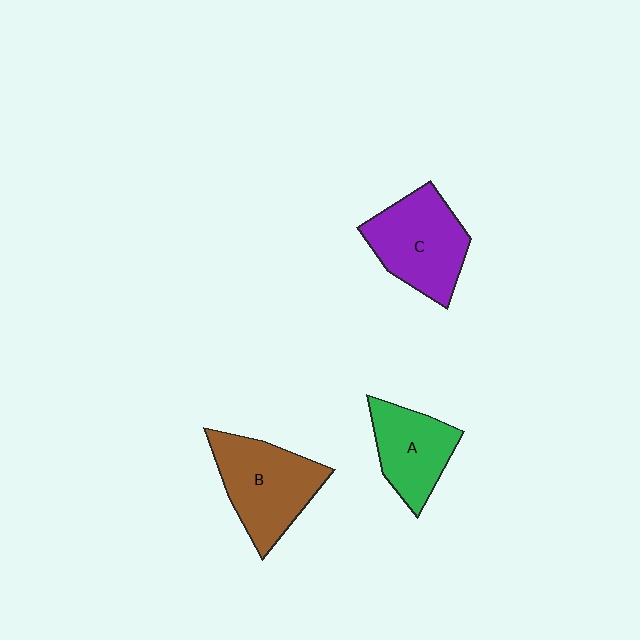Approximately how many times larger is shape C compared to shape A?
Approximately 1.3 times.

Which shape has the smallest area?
Shape A (green).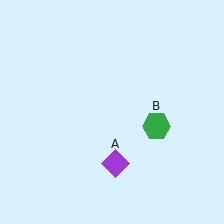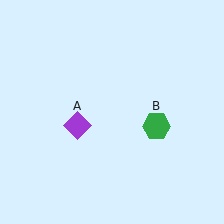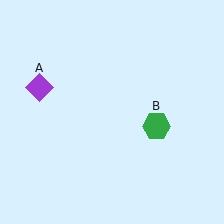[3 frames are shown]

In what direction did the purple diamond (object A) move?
The purple diamond (object A) moved up and to the left.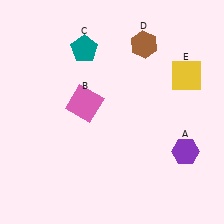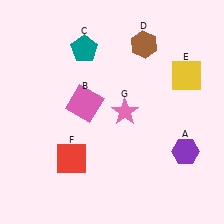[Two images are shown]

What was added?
A red square (F), a pink star (G) were added in Image 2.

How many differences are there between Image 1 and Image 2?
There are 2 differences between the two images.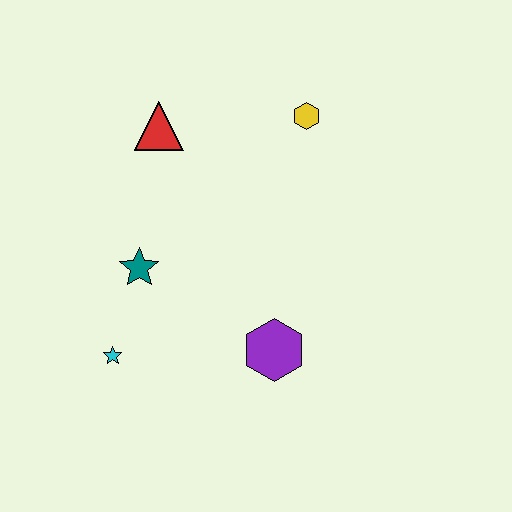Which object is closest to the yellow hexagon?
The red triangle is closest to the yellow hexagon.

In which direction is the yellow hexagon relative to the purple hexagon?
The yellow hexagon is above the purple hexagon.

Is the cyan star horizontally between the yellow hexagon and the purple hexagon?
No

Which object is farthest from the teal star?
The yellow hexagon is farthest from the teal star.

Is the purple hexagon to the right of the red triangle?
Yes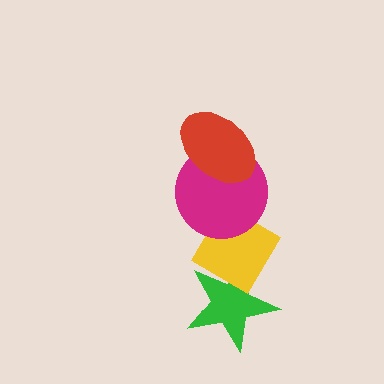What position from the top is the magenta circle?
The magenta circle is 2nd from the top.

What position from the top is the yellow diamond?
The yellow diamond is 3rd from the top.